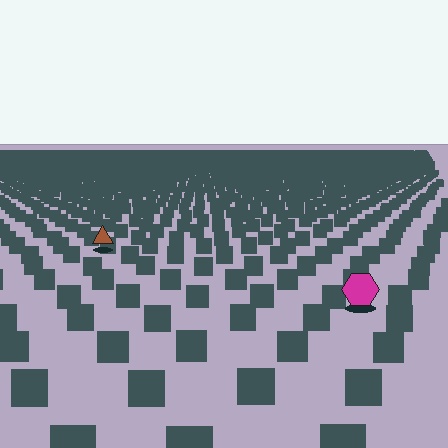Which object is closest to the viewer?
The magenta hexagon is closest. The texture marks near it are larger and more spread out.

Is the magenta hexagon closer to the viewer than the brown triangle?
Yes. The magenta hexagon is closer — you can tell from the texture gradient: the ground texture is coarser near it.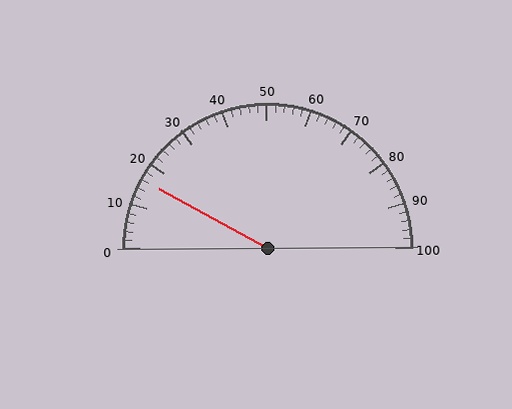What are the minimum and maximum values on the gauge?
The gauge ranges from 0 to 100.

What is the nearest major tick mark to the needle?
The nearest major tick mark is 20.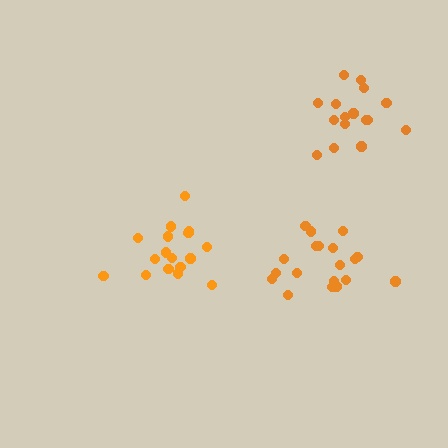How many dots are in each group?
Group 1: 17 dots, Group 2: 19 dots, Group 3: 16 dots (52 total).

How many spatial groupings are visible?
There are 3 spatial groupings.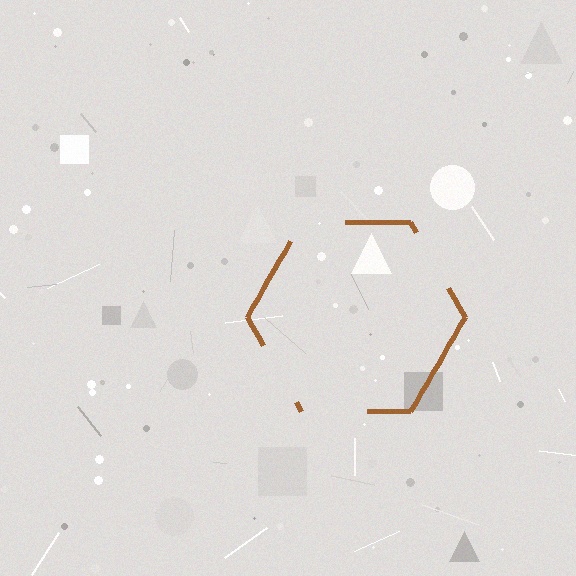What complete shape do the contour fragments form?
The contour fragments form a hexagon.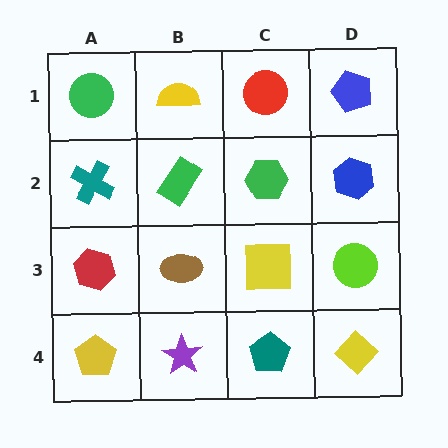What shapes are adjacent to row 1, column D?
A blue hexagon (row 2, column D), a red circle (row 1, column C).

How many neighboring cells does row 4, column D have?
2.